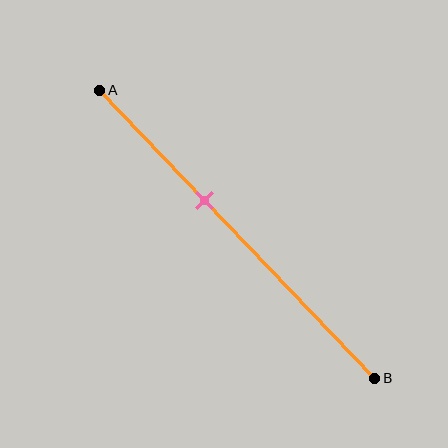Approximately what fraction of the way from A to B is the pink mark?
The pink mark is approximately 40% of the way from A to B.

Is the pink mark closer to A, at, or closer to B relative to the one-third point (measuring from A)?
The pink mark is closer to point B than the one-third point of segment AB.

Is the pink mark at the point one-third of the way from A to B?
No, the mark is at about 40% from A, not at the 33% one-third point.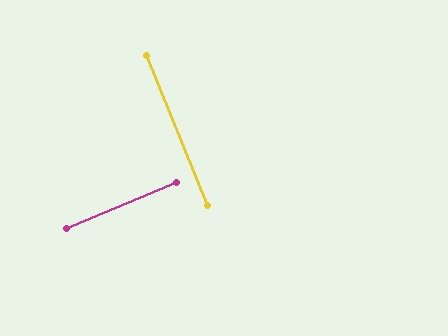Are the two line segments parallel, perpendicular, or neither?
Perpendicular — they meet at approximately 90°.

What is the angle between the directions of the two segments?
Approximately 90 degrees.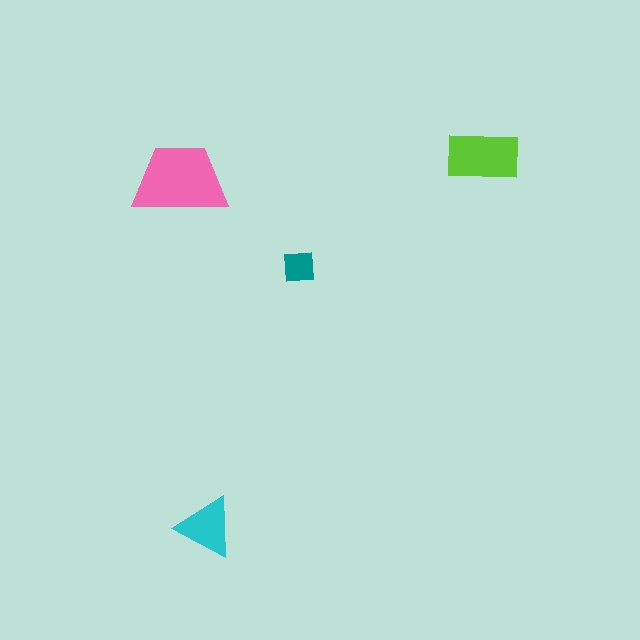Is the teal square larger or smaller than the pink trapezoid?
Smaller.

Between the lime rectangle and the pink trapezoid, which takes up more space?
The pink trapezoid.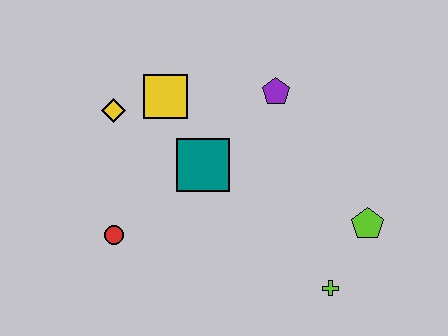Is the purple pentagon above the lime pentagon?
Yes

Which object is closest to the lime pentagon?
The lime cross is closest to the lime pentagon.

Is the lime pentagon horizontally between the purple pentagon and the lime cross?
No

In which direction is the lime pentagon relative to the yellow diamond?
The lime pentagon is to the right of the yellow diamond.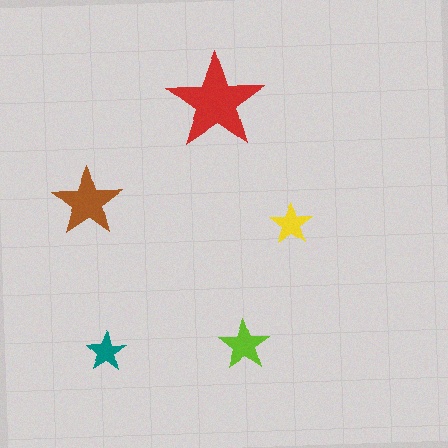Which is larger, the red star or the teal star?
The red one.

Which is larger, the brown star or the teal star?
The brown one.